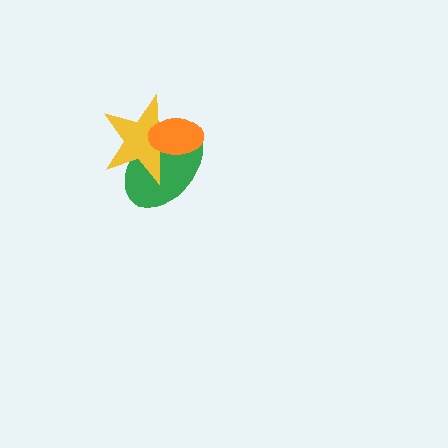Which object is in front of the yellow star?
The orange ellipse is in front of the yellow star.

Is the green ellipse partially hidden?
Yes, it is partially covered by another shape.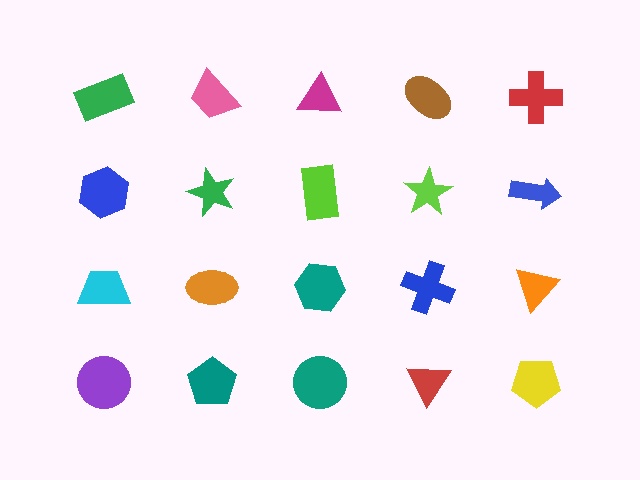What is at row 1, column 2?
A pink trapezoid.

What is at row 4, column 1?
A purple circle.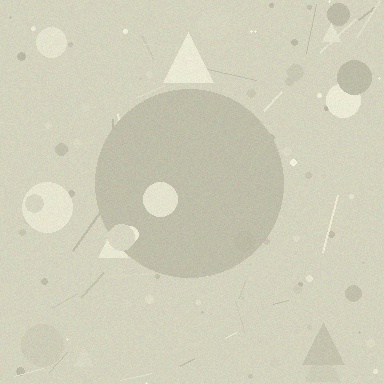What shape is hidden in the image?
A circle is hidden in the image.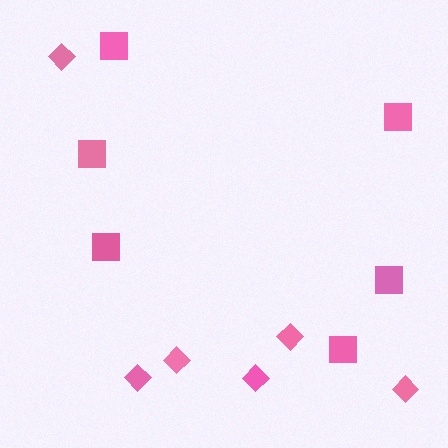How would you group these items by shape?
There are 2 groups: one group of squares (6) and one group of diamonds (6).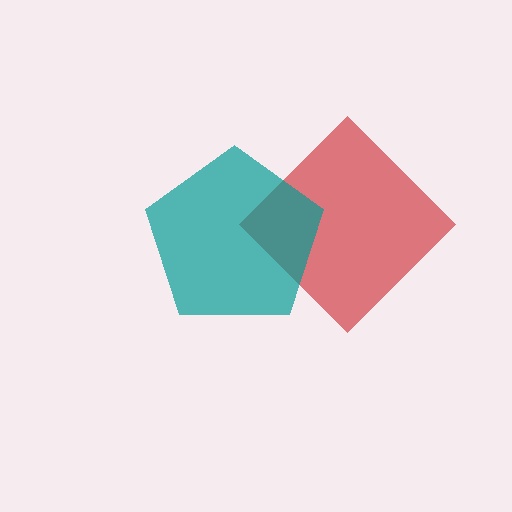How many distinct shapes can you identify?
There are 2 distinct shapes: a red diamond, a teal pentagon.